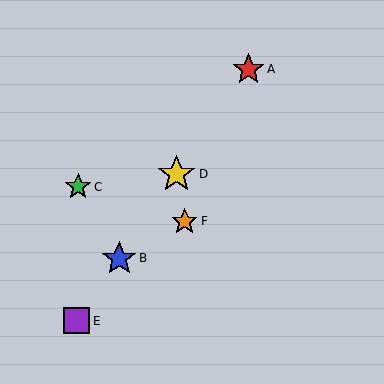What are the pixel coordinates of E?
Object E is at (77, 321).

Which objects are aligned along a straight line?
Objects A, B, D, E are aligned along a straight line.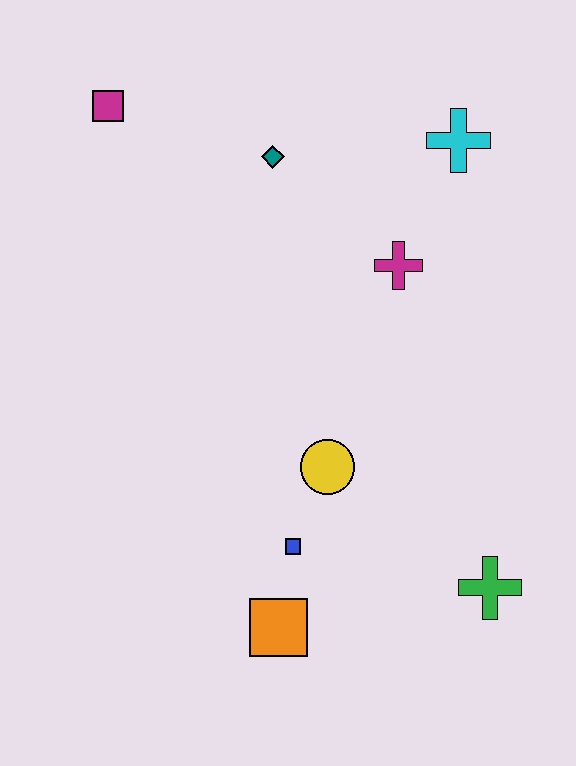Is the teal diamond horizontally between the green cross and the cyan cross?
No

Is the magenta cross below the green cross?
No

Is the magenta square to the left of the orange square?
Yes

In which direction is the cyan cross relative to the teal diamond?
The cyan cross is to the right of the teal diamond.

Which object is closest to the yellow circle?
The blue square is closest to the yellow circle.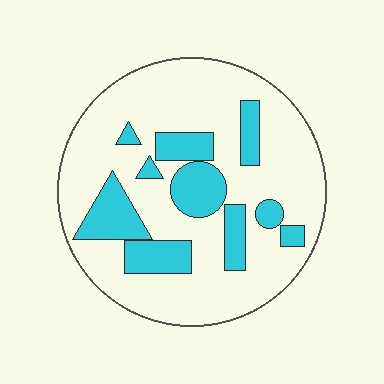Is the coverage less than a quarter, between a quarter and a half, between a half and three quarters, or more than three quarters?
Less than a quarter.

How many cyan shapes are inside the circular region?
10.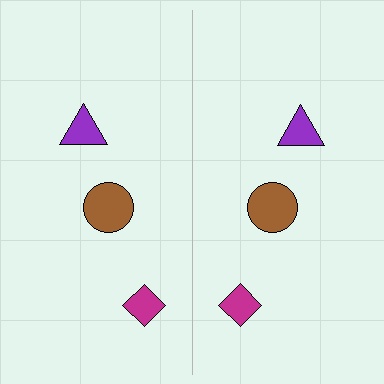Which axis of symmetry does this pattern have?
The pattern has a vertical axis of symmetry running through the center of the image.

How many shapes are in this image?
There are 6 shapes in this image.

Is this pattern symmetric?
Yes, this pattern has bilateral (reflection) symmetry.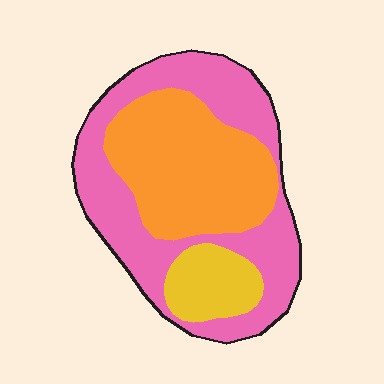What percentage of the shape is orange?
Orange takes up about three eighths (3/8) of the shape.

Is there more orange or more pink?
Pink.